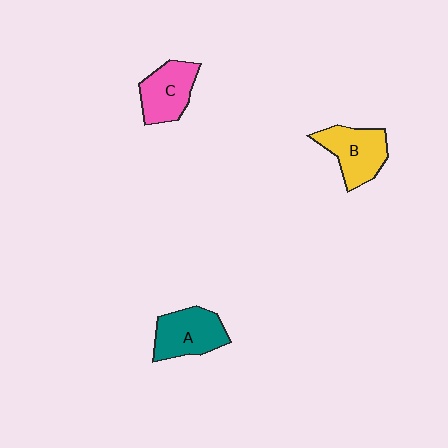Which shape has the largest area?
Shape A (teal).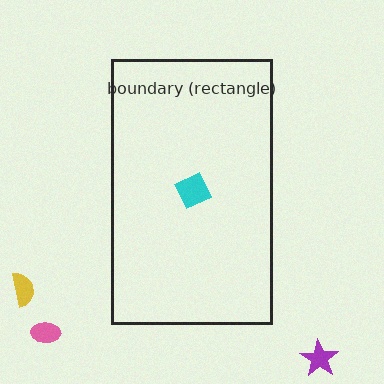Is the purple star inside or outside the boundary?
Outside.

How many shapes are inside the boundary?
1 inside, 3 outside.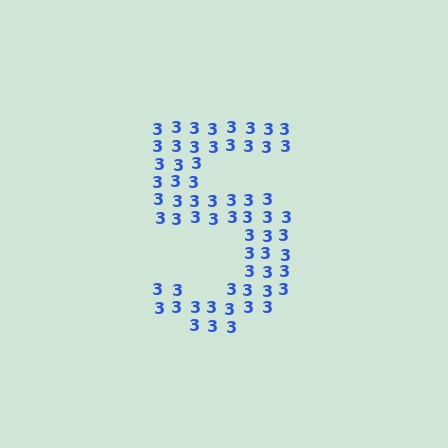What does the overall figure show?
The overall figure shows the digit 5.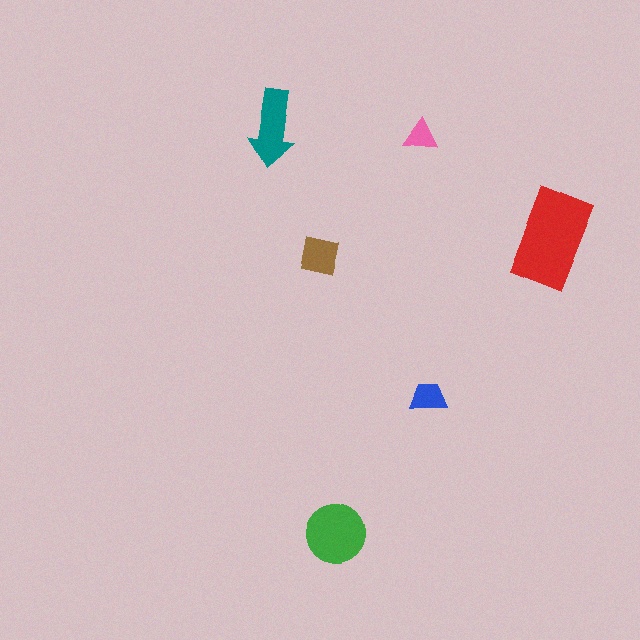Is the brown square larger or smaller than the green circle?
Smaller.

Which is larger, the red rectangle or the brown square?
The red rectangle.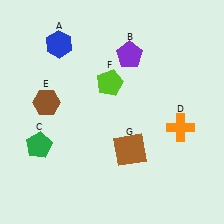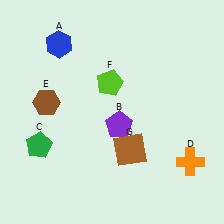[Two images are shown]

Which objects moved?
The objects that moved are: the purple pentagon (B), the orange cross (D).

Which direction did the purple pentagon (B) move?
The purple pentagon (B) moved down.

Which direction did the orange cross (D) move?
The orange cross (D) moved down.